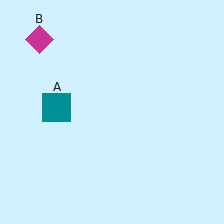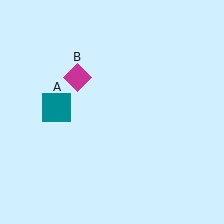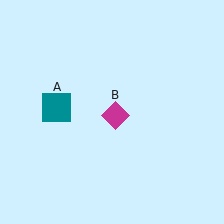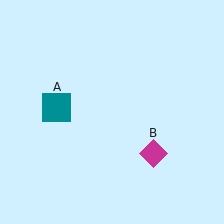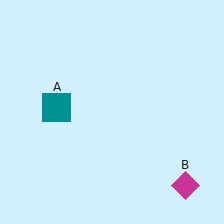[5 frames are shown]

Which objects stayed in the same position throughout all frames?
Teal square (object A) remained stationary.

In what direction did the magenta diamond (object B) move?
The magenta diamond (object B) moved down and to the right.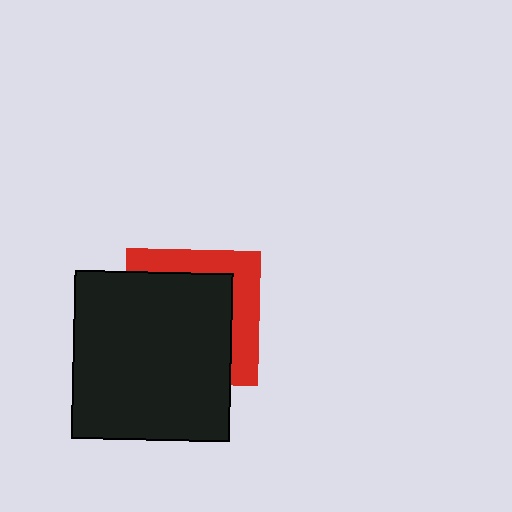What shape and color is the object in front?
The object in front is a black rectangle.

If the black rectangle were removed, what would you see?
You would see the complete red square.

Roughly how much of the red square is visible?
A small part of it is visible (roughly 34%).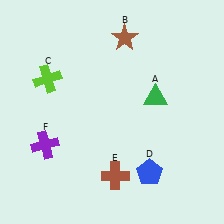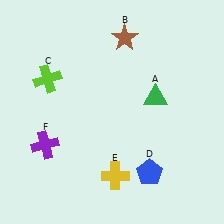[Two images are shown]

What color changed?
The cross (E) changed from brown in Image 1 to yellow in Image 2.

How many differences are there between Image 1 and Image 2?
There is 1 difference between the two images.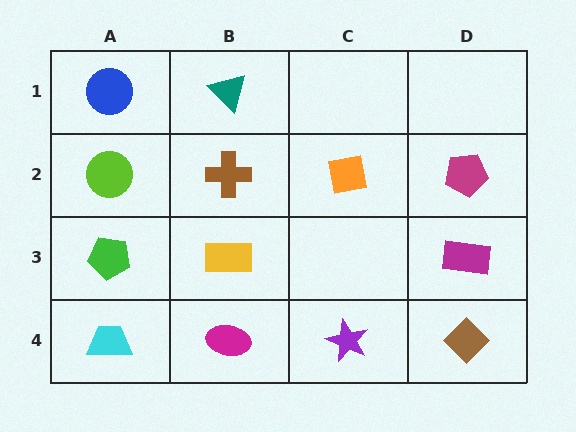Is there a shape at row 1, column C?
No, that cell is empty.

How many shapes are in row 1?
2 shapes.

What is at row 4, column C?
A purple star.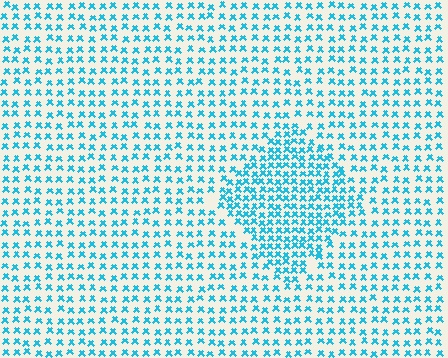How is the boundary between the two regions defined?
The boundary is defined by a change in element density (approximately 1.8x ratio). All elements are the same color, size, and shape.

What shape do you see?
I see a diamond.